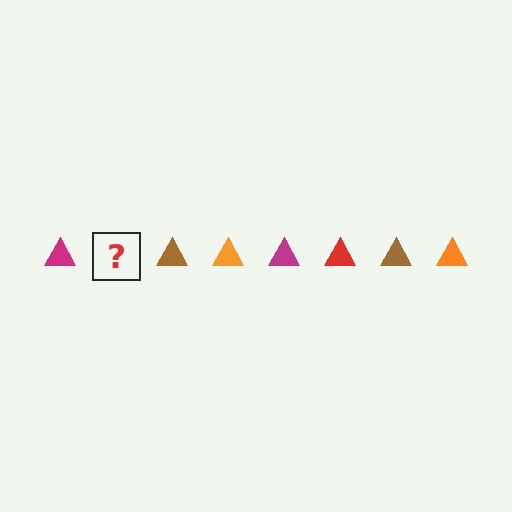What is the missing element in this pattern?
The missing element is a red triangle.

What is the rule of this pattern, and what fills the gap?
The rule is that the pattern cycles through magenta, red, brown, orange triangles. The gap should be filled with a red triangle.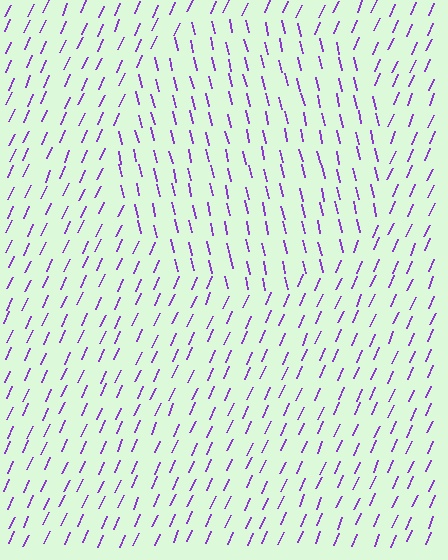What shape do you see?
I see a circle.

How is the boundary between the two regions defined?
The boundary is defined purely by a change in line orientation (approximately 37 degrees difference). All lines are the same color and thickness.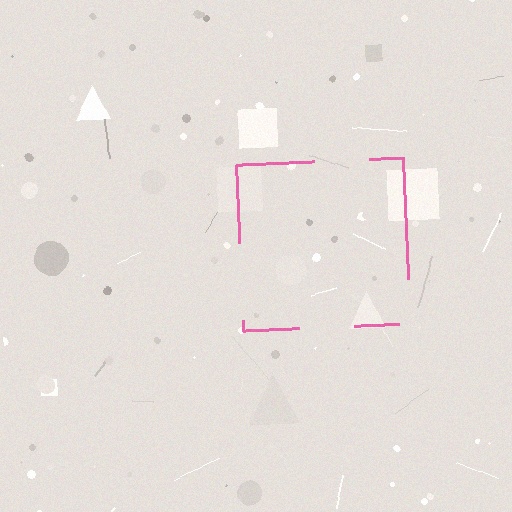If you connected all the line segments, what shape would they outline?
They would outline a square.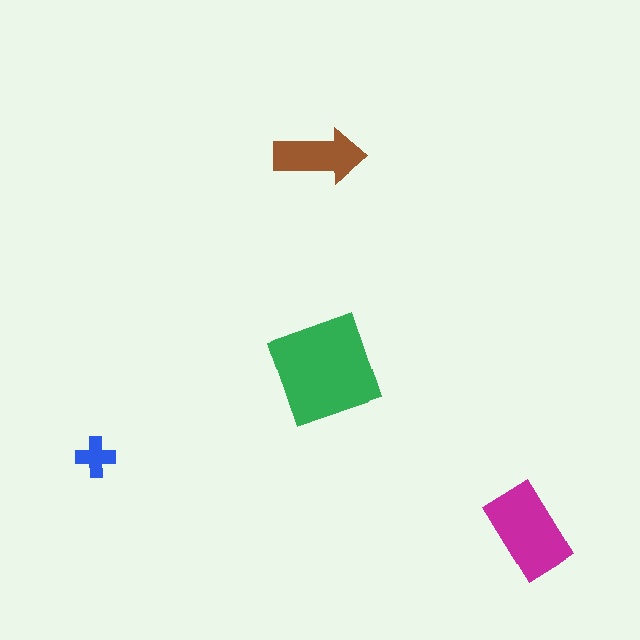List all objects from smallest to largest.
The blue cross, the brown arrow, the magenta rectangle, the green diamond.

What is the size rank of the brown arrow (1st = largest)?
3rd.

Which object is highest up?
The brown arrow is topmost.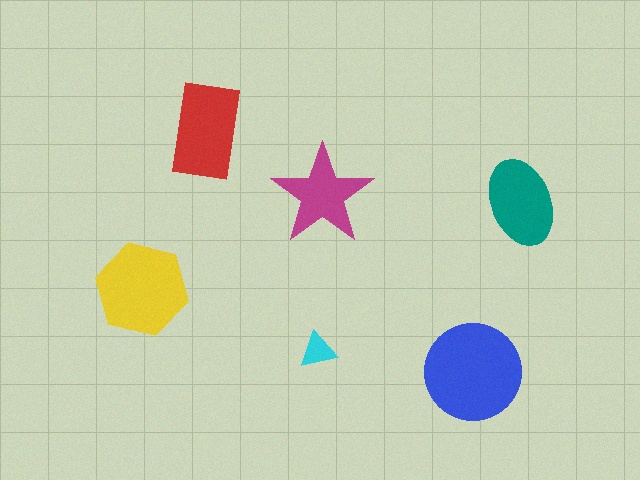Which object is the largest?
The blue circle.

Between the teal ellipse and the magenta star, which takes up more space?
The teal ellipse.